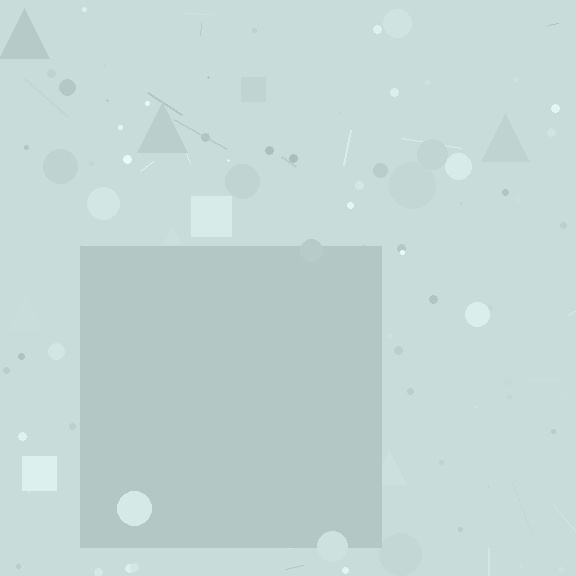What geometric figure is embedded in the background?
A square is embedded in the background.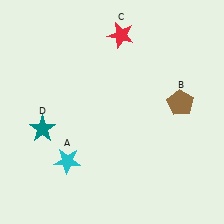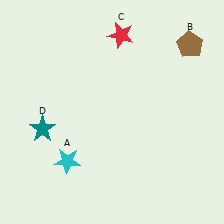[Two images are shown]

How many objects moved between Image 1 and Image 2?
1 object moved between the two images.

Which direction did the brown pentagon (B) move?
The brown pentagon (B) moved up.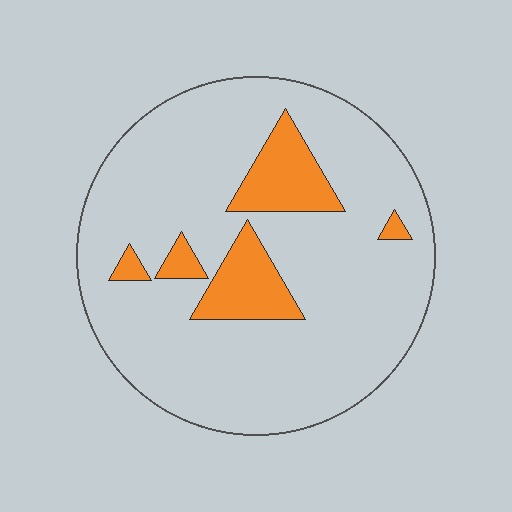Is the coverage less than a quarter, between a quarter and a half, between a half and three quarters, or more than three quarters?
Less than a quarter.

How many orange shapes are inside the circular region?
5.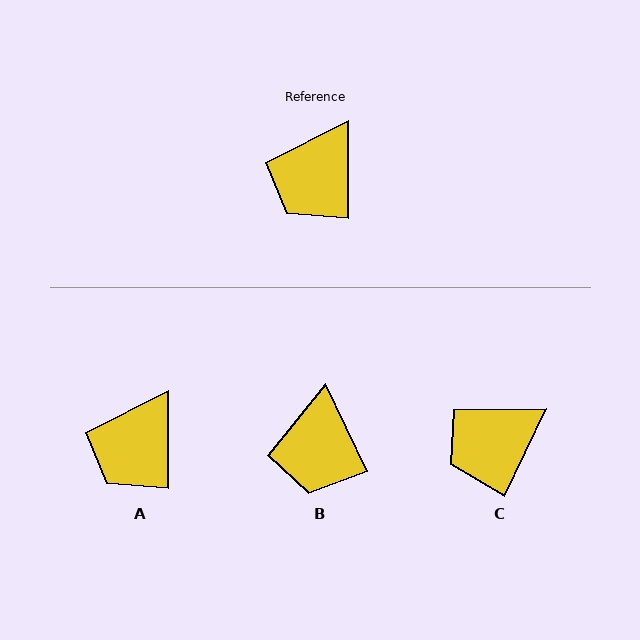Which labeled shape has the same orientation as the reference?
A.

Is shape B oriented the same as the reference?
No, it is off by about 25 degrees.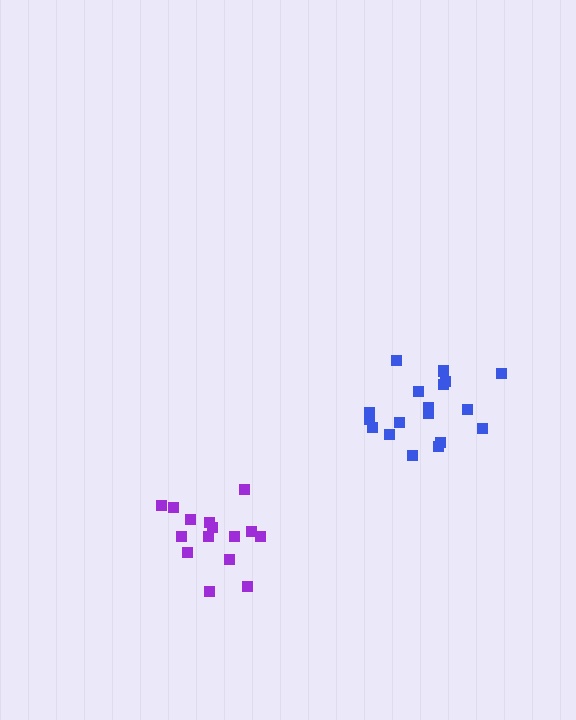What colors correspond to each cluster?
The clusters are colored: purple, blue.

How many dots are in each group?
Group 1: 15 dots, Group 2: 18 dots (33 total).